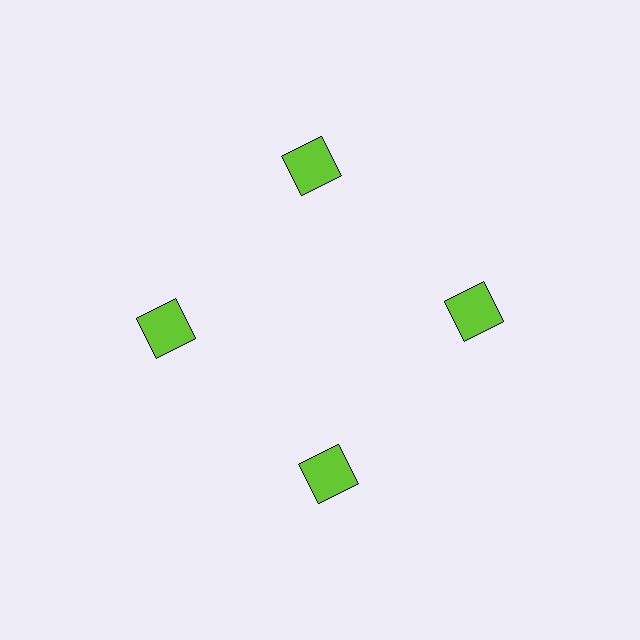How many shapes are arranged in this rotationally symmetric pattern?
There are 4 shapes, arranged in 4 groups of 1.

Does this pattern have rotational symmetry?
Yes, this pattern has 4-fold rotational symmetry. It looks the same after rotating 90 degrees around the center.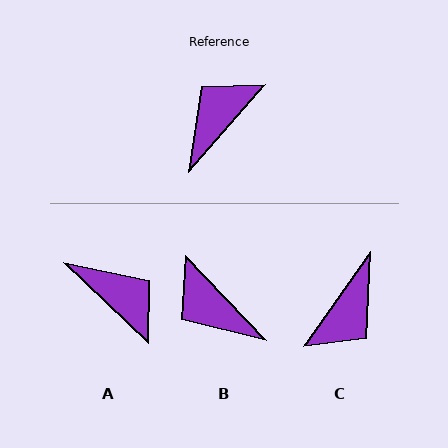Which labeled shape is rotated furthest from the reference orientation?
C, about 175 degrees away.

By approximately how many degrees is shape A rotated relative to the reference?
Approximately 93 degrees clockwise.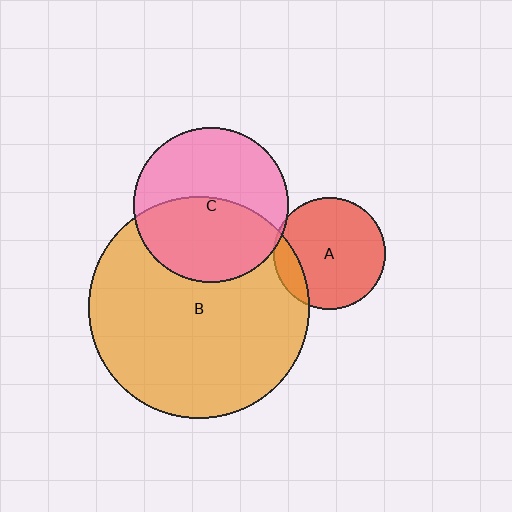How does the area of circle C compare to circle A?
Approximately 1.9 times.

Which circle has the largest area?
Circle B (orange).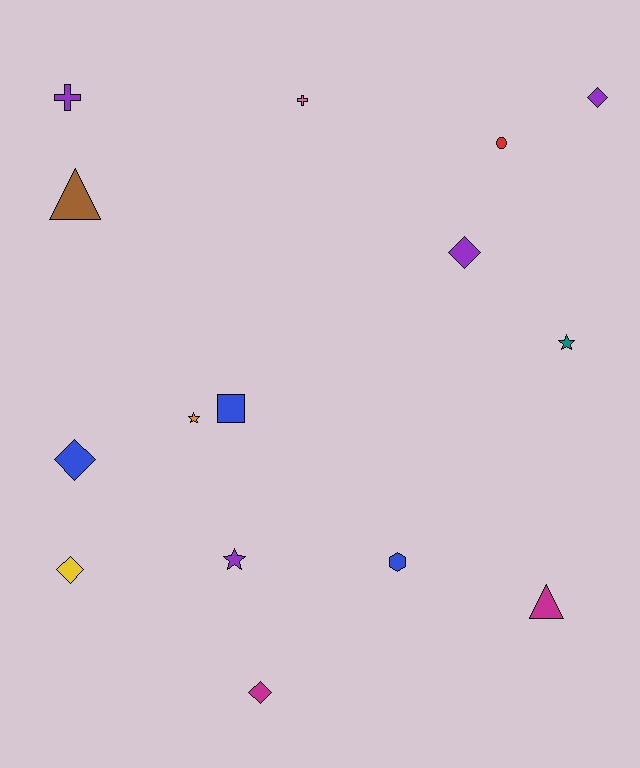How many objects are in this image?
There are 15 objects.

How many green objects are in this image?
There are no green objects.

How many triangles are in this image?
There are 2 triangles.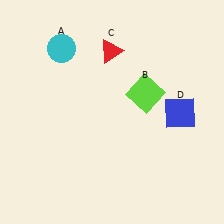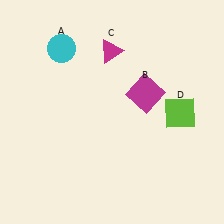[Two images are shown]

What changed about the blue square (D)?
In Image 1, D is blue. In Image 2, it changed to lime.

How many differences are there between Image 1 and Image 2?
There are 3 differences between the two images.